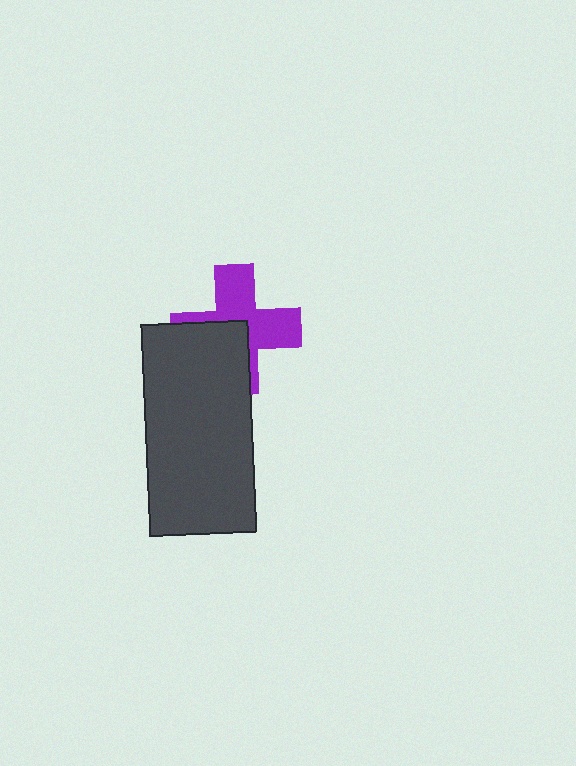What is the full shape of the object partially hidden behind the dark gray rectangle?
The partially hidden object is a purple cross.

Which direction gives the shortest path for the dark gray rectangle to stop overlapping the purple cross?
Moving toward the lower-left gives the shortest separation.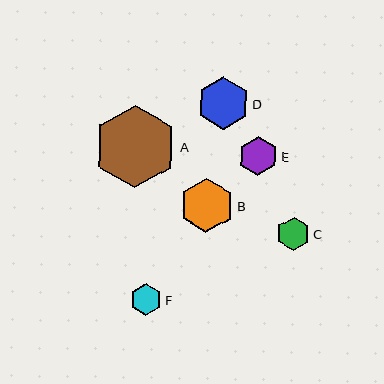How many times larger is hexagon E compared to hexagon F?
Hexagon E is approximately 1.2 times the size of hexagon F.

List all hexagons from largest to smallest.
From largest to smallest: A, B, D, E, C, F.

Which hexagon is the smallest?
Hexagon F is the smallest with a size of approximately 32 pixels.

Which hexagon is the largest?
Hexagon A is the largest with a size of approximately 82 pixels.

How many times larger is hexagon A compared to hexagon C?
Hexagon A is approximately 2.5 times the size of hexagon C.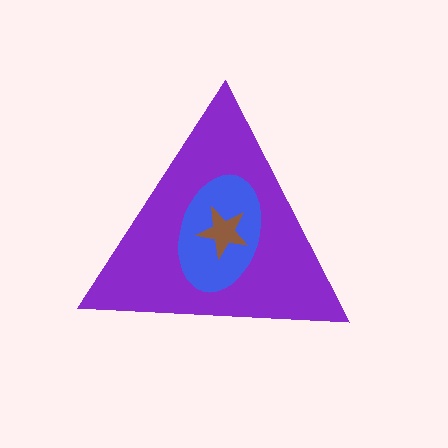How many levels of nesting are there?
3.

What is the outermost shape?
The purple triangle.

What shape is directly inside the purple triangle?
The blue ellipse.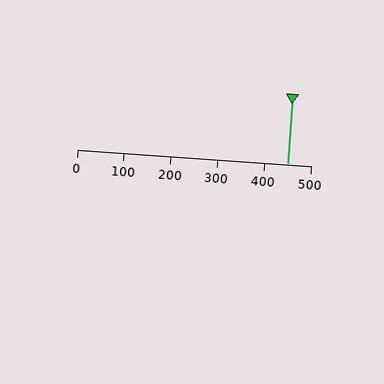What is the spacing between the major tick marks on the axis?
The major ticks are spaced 100 apart.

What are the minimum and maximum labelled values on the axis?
The axis runs from 0 to 500.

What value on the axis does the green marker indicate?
The marker indicates approximately 450.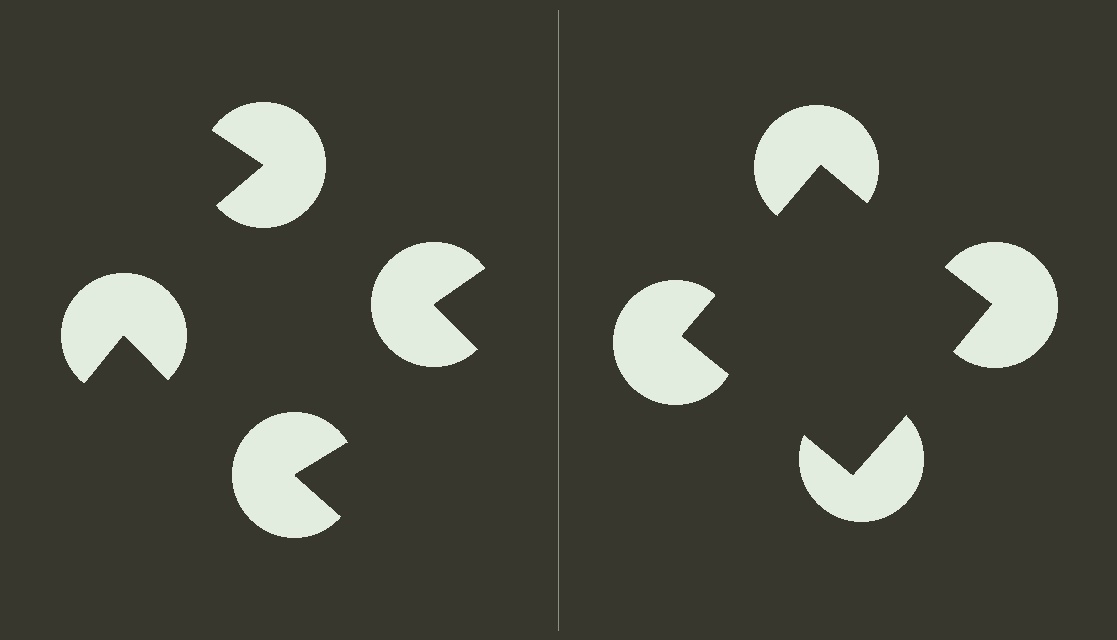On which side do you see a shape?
An illusory square appears on the right side. On the left side the wedge cuts are rotated, so no coherent shape forms.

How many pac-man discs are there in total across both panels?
8 — 4 on each side.